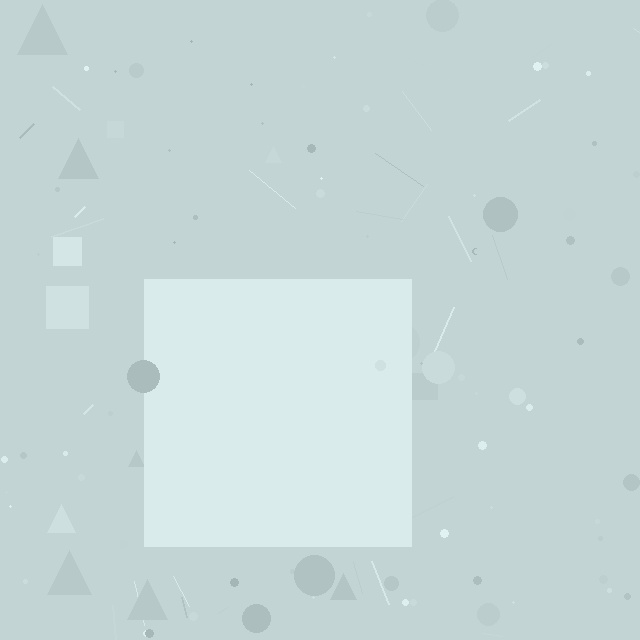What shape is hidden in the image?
A square is hidden in the image.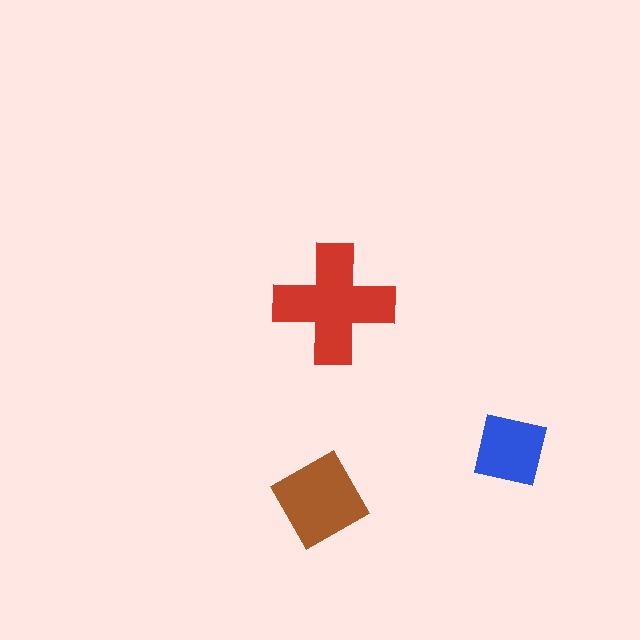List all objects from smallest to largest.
The blue square, the brown diamond, the red cross.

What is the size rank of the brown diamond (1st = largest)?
2nd.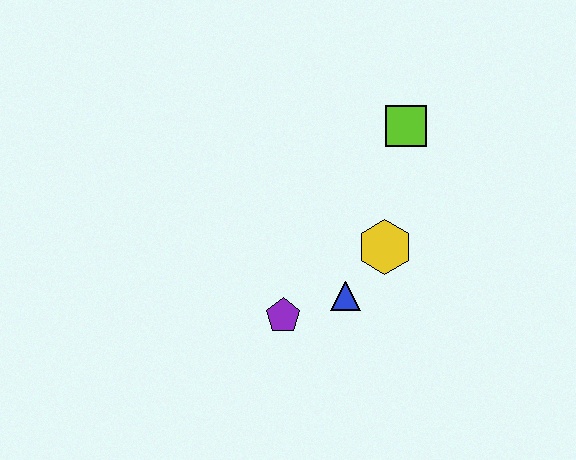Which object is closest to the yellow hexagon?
The blue triangle is closest to the yellow hexagon.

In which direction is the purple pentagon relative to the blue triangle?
The purple pentagon is to the left of the blue triangle.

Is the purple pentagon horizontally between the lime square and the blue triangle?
No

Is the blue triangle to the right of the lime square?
No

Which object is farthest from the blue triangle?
The lime square is farthest from the blue triangle.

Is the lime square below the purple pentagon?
No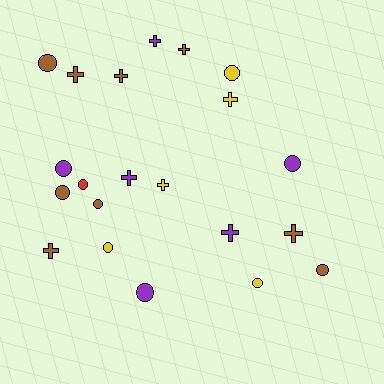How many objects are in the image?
There are 21 objects.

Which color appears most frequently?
Brown, with 9 objects.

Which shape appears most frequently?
Circle, with 11 objects.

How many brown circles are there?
There are 4 brown circles.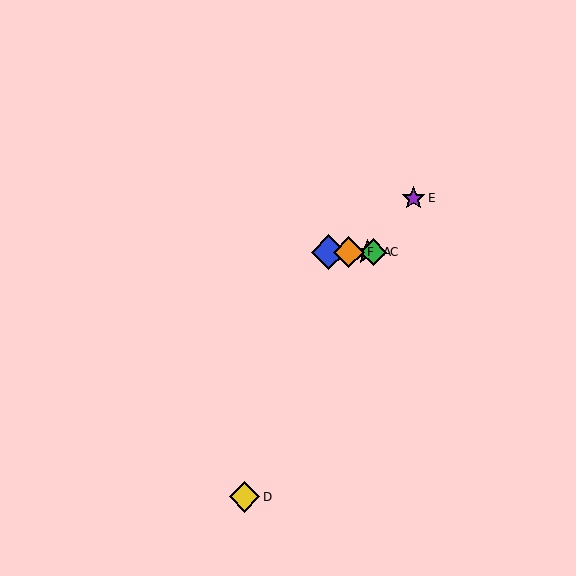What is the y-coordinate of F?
Object F is at y≈252.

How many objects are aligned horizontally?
4 objects (A, B, C, F) are aligned horizontally.